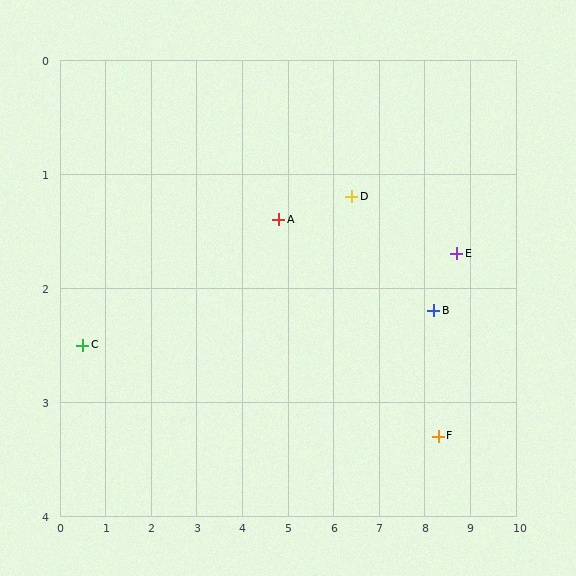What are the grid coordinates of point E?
Point E is at approximately (8.7, 1.7).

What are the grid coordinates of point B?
Point B is at approximately (8.2, 2.2).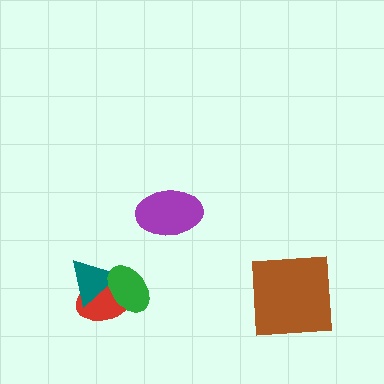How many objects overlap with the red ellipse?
2 objects overlap with the red ellipse.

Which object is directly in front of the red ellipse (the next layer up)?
The teal triangle is directly in front of the red ellipse.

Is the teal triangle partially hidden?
Yes, it is partially covered by another shape.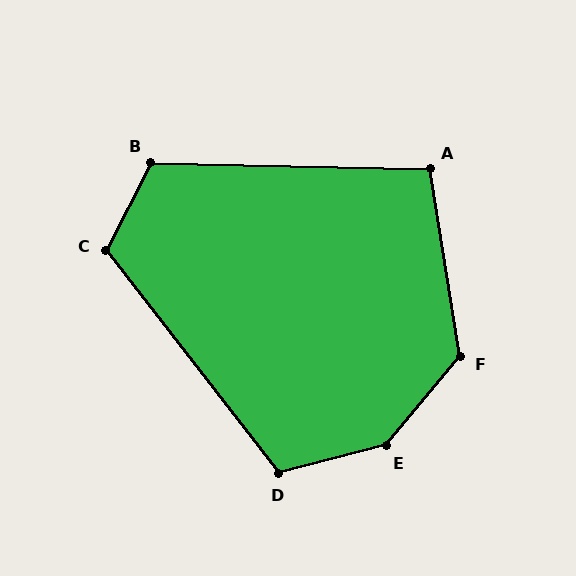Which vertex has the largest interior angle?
E, at approximately 144 degrees.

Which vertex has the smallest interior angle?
A, at approximately 100 degrees.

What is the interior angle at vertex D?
Approximately 113 degrees (obtuse).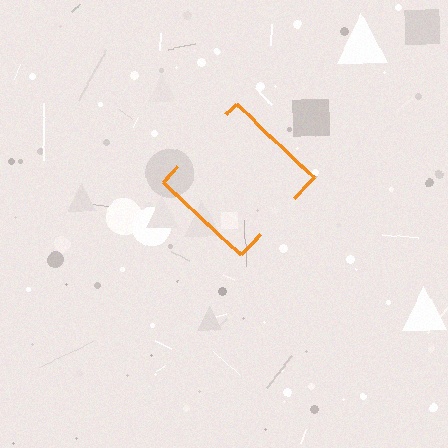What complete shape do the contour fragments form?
The contour fragments form a diamond.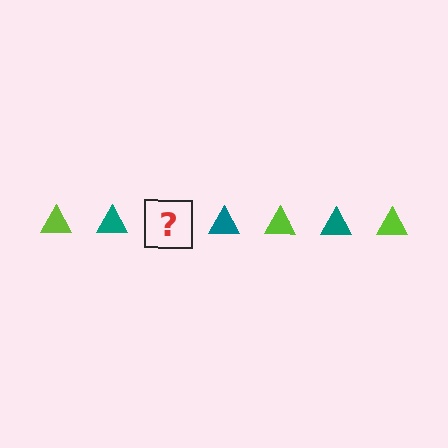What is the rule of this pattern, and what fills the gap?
The rule is that the pattern cycles through lime, teal triangles. The gap should be filled with a lime triangle.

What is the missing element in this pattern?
The missing element is a lime triangle.